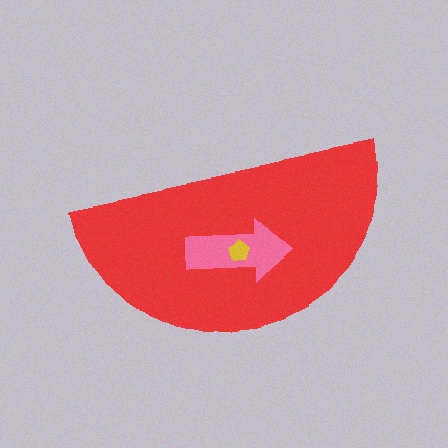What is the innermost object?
The yellow pentagon.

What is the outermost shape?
The red semicircle.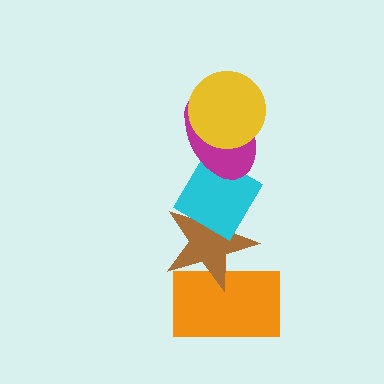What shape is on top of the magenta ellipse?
The yellow circle is on top of the magenta ellipse.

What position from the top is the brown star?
The brown star is 4th from the top.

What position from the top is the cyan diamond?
The cyan diamond is 3rd from the top.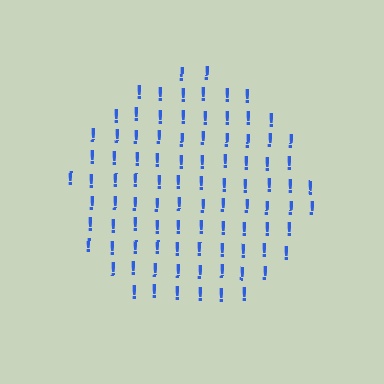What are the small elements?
The small elements are exclamation marks.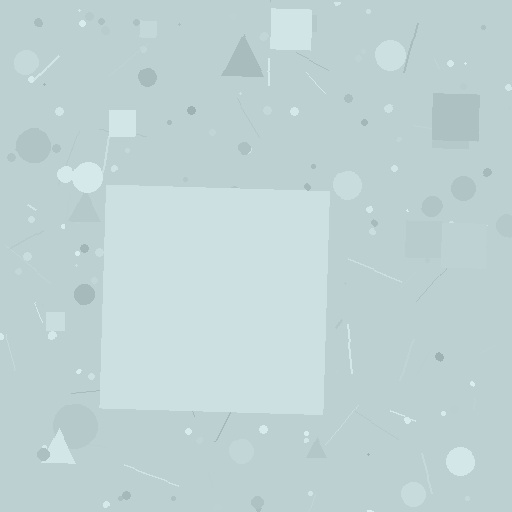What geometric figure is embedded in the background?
A square is embedded in the background.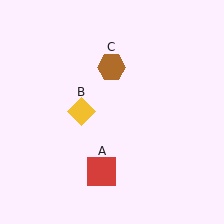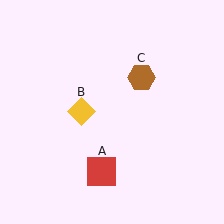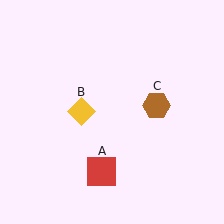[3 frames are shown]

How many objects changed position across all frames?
1 object changed position: brown hexagon (object C).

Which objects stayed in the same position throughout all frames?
Red square (object A) and yellow diamond (object B) remained stationary.